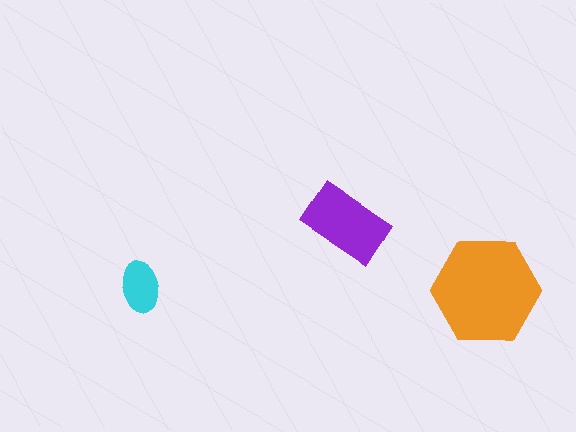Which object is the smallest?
The cyan ellipse.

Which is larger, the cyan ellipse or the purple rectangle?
The purple rectangle.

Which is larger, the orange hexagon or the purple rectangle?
The orange hexagon.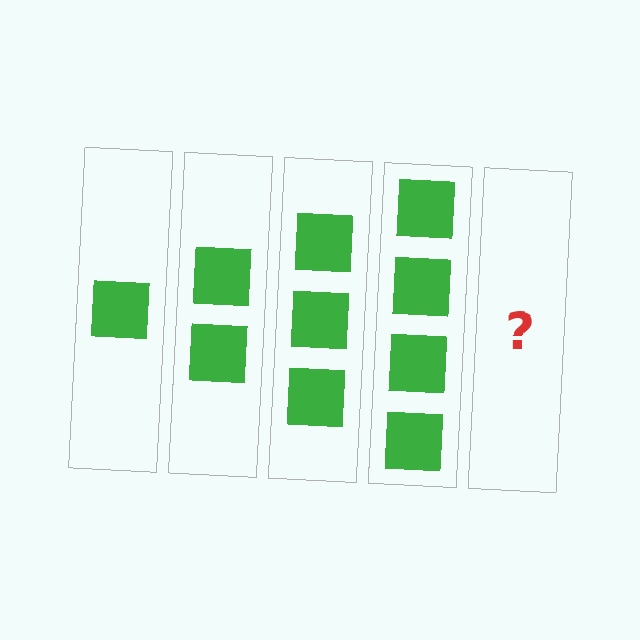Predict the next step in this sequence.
The next step is 5 squares.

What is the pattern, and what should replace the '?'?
The pattern is that each step adds one more square. The '?' should be 5 squares.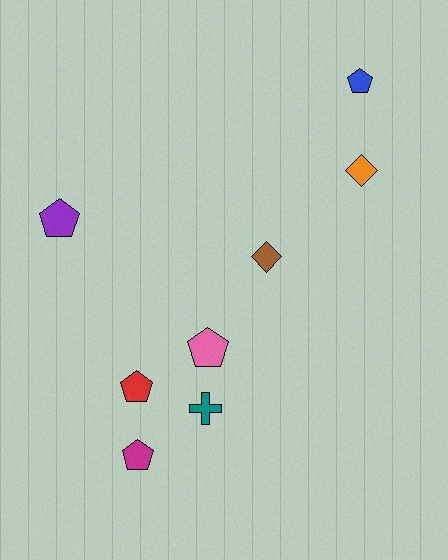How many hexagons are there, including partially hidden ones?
There are no hexagons.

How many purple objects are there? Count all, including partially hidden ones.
There is 1 purple object.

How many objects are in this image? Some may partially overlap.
There are 8 objects.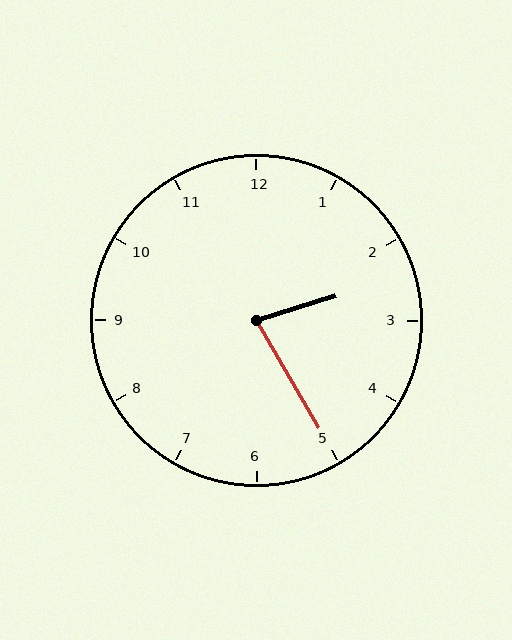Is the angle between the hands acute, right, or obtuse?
It is acute.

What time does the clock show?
2:25.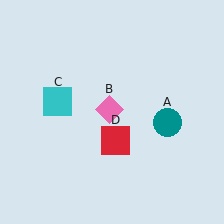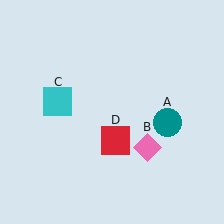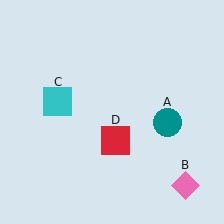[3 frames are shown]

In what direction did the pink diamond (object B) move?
The pink diamond (object B) moved down and to the right.